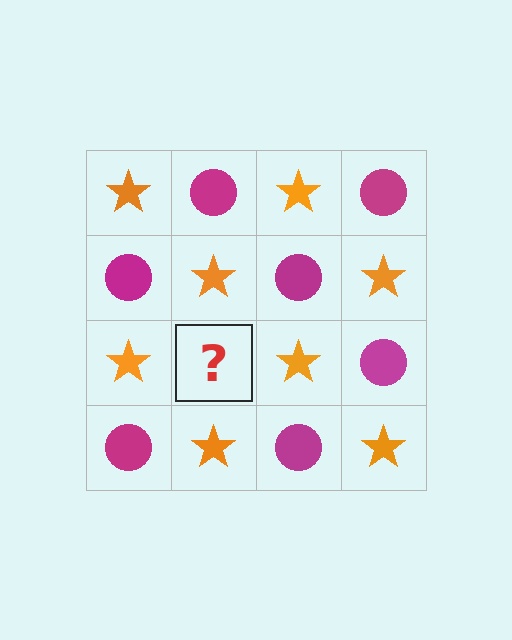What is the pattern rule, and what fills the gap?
The rule is that it alternates orange star and magenta circle in a checkerboard pattern. The gap should be filled with a magenta circle.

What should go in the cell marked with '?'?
The missing cell should contain a magenta circle.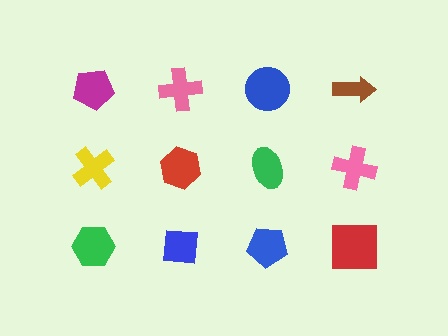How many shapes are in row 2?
4 shapes.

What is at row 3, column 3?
A blue pentagon.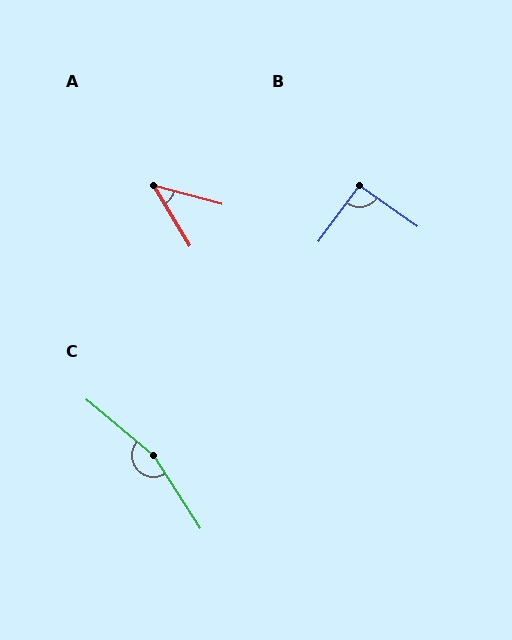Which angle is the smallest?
A, at approximately 44 degrees.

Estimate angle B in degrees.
Approximately 91 degrees.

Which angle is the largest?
C, at approximately 162 degrees.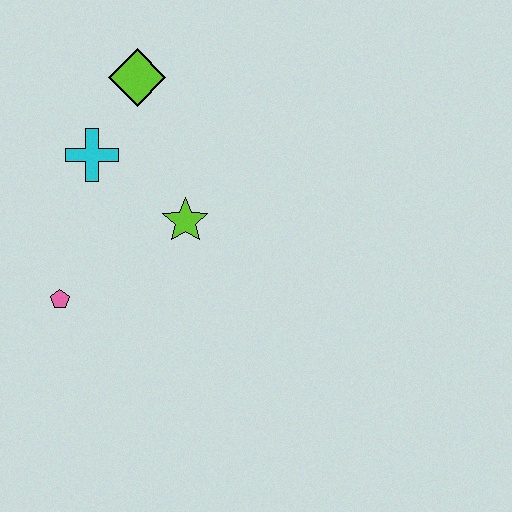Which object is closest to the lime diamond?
The cyan cross is closest to the lime diamond.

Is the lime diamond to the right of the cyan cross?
Yes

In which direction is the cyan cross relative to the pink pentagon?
The cyan cross is above the pink pentagon.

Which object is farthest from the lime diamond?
The pink pentagon is farthest from the lime diamond.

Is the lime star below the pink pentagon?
No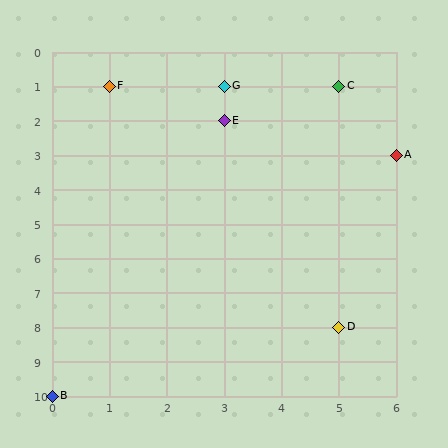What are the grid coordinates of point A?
Point A is at grid coordinates (6, 3).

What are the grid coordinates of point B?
Point B is at grid coordinates (0, 10).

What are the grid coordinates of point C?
Point C is at grid coordinates (5, 1).